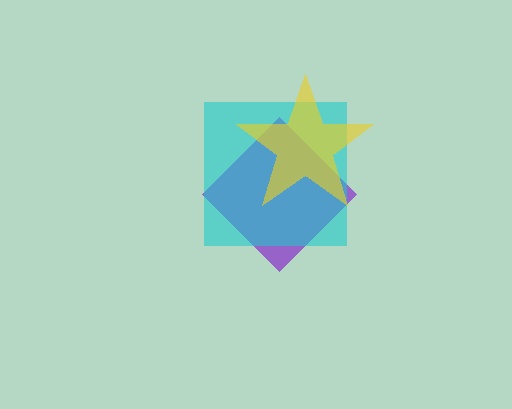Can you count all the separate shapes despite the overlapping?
Yes, there are 3 separate shapes.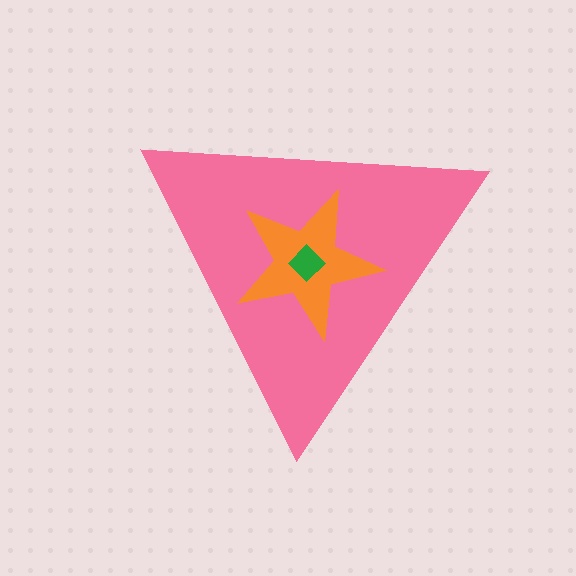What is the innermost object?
The green diamond.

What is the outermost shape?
The pink triangle.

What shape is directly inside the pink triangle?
The orange star.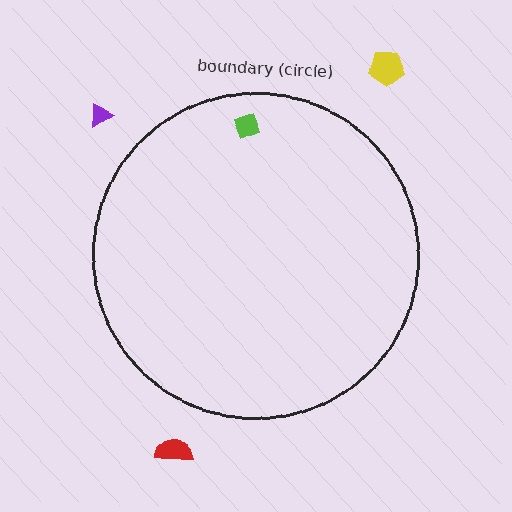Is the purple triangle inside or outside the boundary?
Outside.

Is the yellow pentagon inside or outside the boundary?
Outside.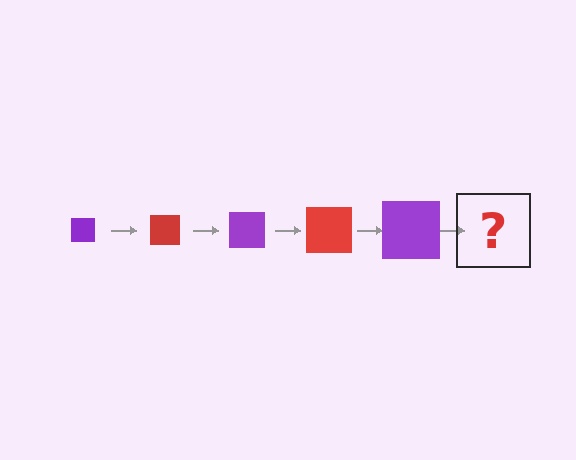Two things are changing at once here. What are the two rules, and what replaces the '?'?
The two rules are that the square grows larger each step and the color cycles through purple and red. The '?' should be a red square, larger than the previous one.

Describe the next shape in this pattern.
It should be a red square, larger than the previous one.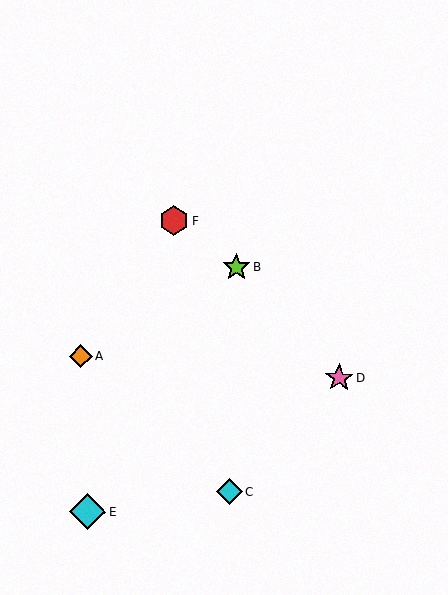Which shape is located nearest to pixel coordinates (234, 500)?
The cyan diamond (labeled C) at (229, 492) is nearest to that location.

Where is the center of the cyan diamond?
The center of the cyan diamond is at (229, 492).